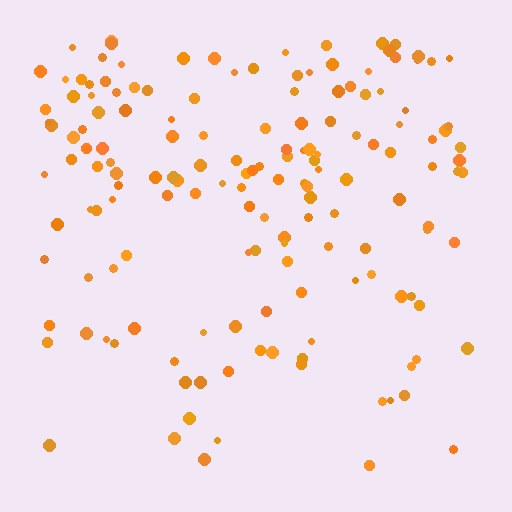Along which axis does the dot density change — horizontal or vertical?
Vertical.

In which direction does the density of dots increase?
From bottom to top, with the top side densest.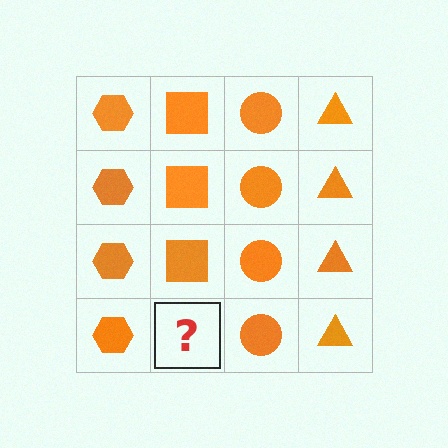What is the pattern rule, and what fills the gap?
The rule is that each column has a consistent shape. The gap should be filled with an orange square.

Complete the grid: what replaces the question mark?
The question mark should be replaced with an orange square.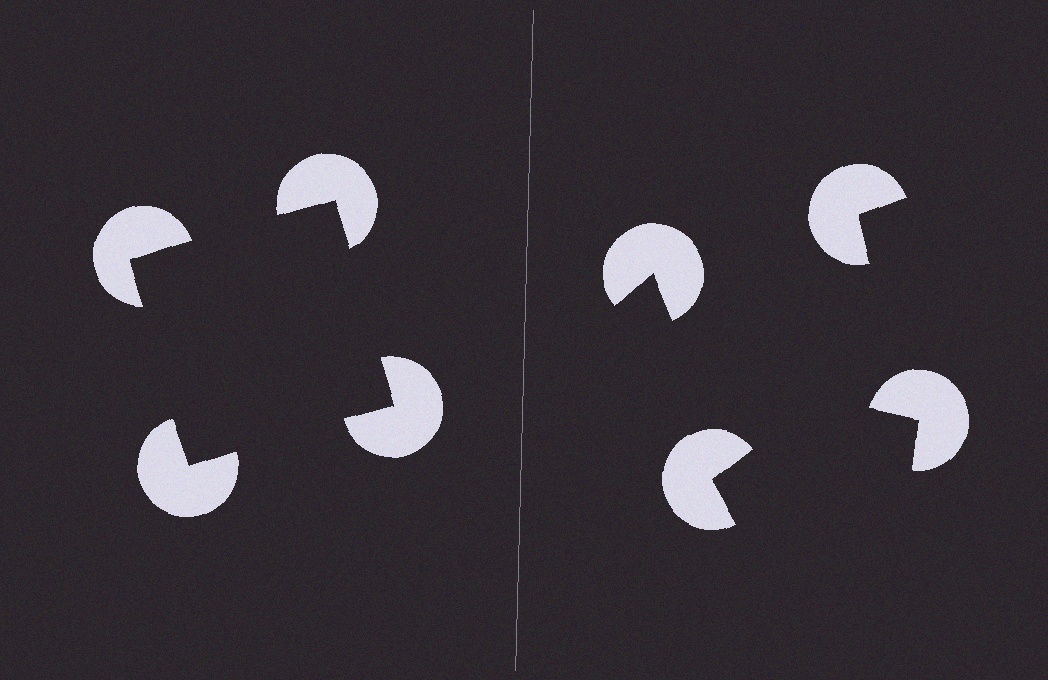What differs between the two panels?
The pac-man discs are positioned identically on both sides; only the wedge orientations differ. On the left they align to a square; on the right they are misaligned.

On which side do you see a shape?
An illusory square appears on the left side. On the right side the wedge cuts are rotated, so no coherent shape forms.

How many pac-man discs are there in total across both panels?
8 — 4 on each side.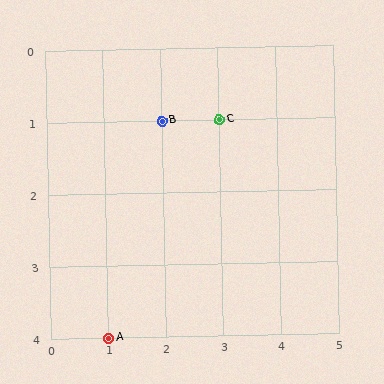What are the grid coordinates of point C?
Point C is at grid coordinates (3, 1).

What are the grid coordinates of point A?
Point A is at grid coordinates (1, 4).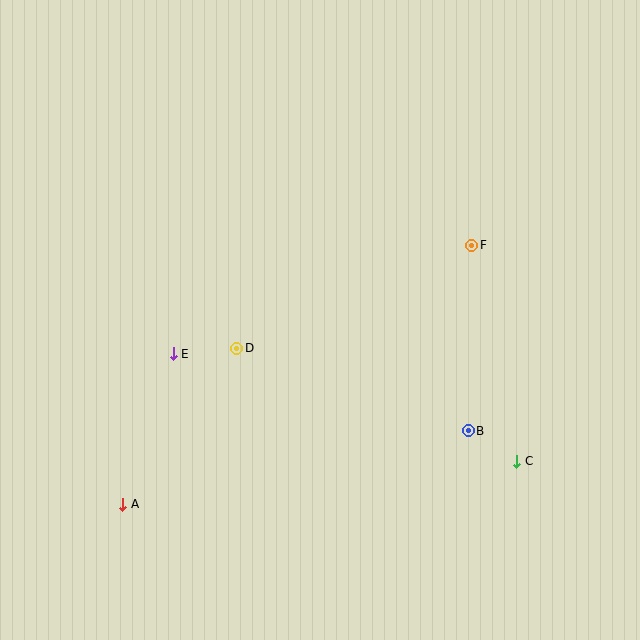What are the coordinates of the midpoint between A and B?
The midpoint between A and B is at (295, 468).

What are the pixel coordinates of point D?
Point D is at (237, 348).